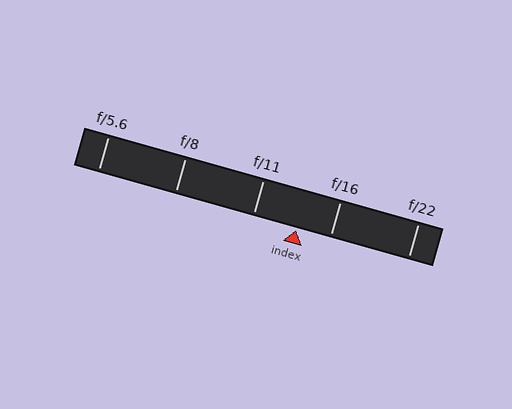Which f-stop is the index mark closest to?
The index mark is closest to f/16.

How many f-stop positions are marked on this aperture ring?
There are 5 f-stop positions marked.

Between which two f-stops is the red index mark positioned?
The index mark is between f/11 and f/16.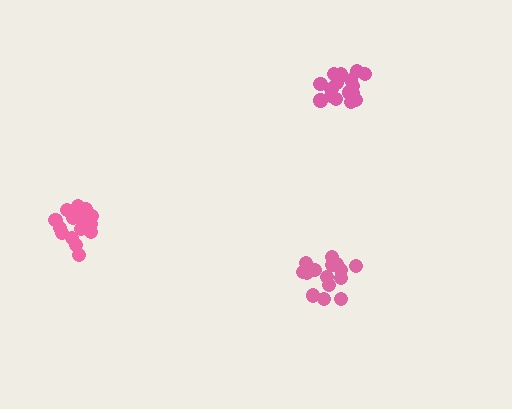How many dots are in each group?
Group 1: 15 dots, Group 2: 18 dots, Group 3: 17 dots (50 total).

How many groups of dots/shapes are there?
There are 3 groups.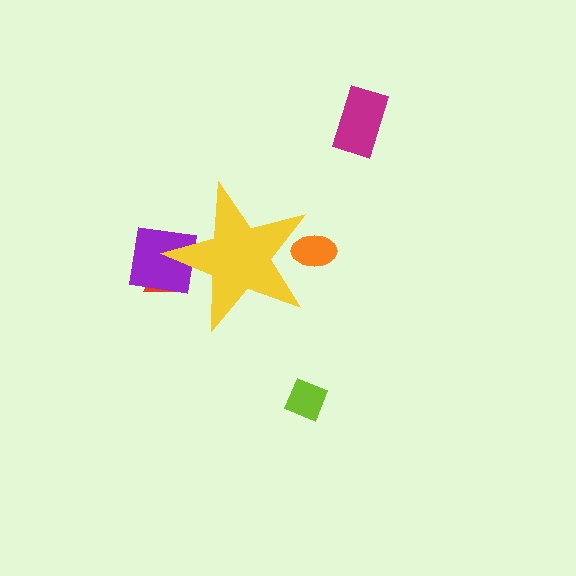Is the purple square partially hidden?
Yes, the purple square is partially hidden behind the yellow star.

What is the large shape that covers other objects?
A yellow star.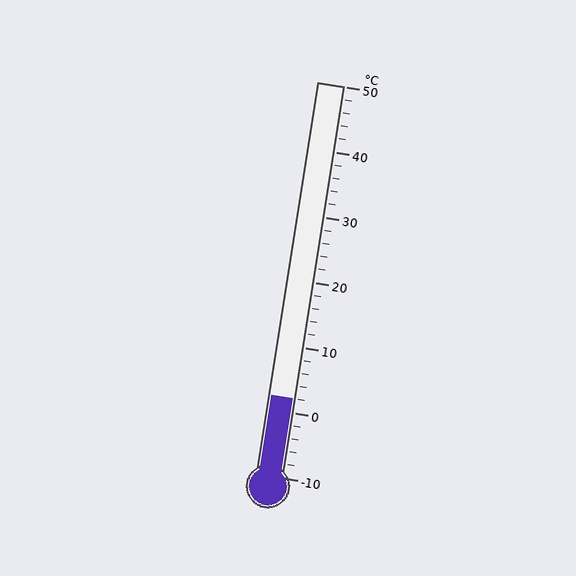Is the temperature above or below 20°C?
The temperature is below 20°C.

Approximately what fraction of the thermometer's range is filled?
The thermometer is filled to approximately 20% of its range.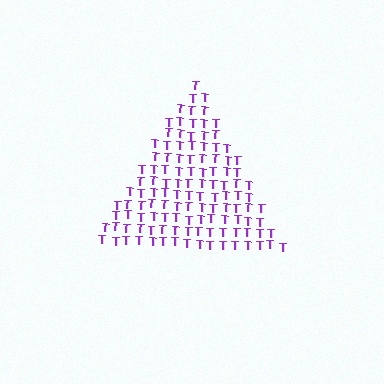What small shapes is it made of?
It is made of small letter T's.